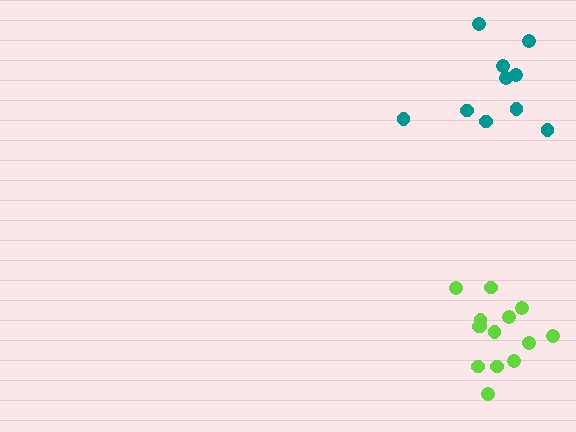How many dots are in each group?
Group 1: 10 dots, Group 2: 14 dots (24 total).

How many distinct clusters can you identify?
There are 2 distinct clusters.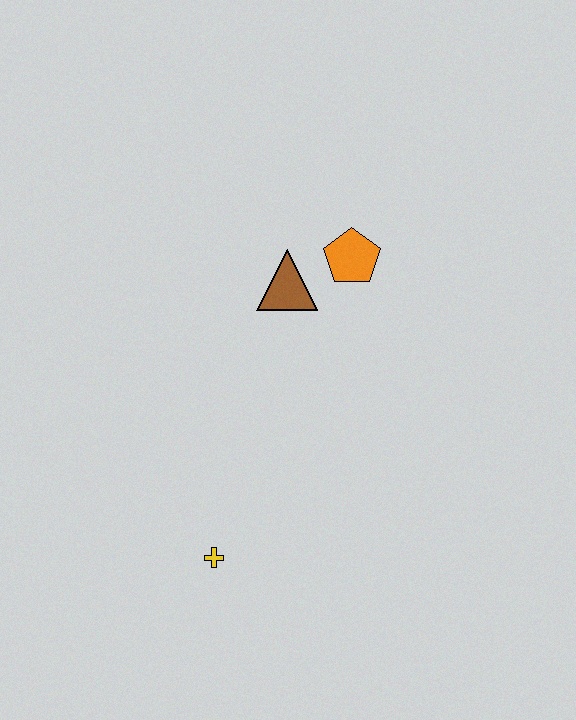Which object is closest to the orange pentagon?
The brown triangle is closest to the orange pentagon.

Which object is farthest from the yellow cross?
The orange pentagon is farthest from the yellow cross.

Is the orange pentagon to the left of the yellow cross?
No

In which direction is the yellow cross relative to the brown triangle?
The yellow cross is below the brown triangle.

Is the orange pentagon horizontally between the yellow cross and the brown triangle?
No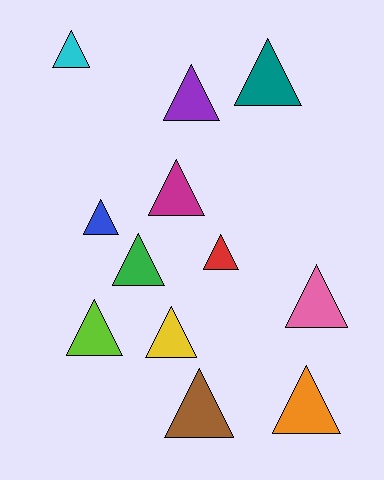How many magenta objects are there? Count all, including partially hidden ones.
There is 1 magenta object.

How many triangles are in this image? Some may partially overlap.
There are 12 triangles.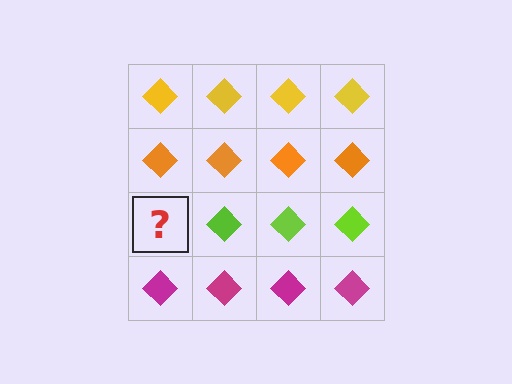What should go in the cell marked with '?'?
The missing cell should contain a lime diamond.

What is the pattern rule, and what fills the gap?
The rule is that each row has a consistent color. The gap should be filled with a lime diamond.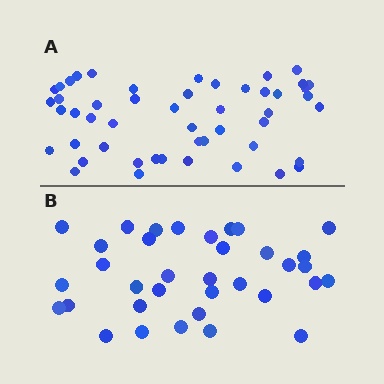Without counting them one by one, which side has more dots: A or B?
Region A (the top region) has more dots.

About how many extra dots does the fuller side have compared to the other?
Region A has approximately 15 more dots than region B.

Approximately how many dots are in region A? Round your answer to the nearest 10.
About 50 dots.